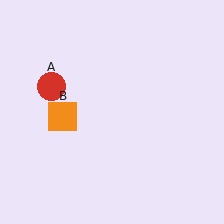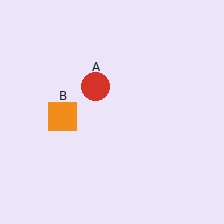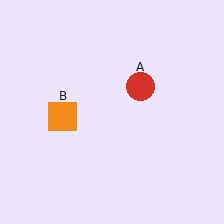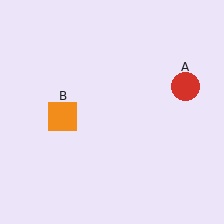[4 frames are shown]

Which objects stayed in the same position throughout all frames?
Orange square (object B) remained stationary.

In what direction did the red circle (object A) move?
The red circle (object A) moved right.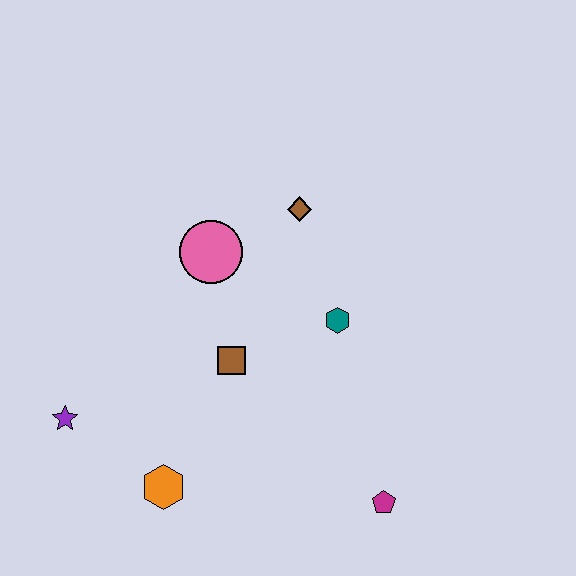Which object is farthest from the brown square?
The magenta pentagon is farthest from the brown square.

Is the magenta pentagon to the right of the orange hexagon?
Yes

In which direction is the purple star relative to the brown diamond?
The purple star is to the left of the brown diamond.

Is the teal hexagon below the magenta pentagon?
No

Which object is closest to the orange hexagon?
The purple star is closest to the orange hexagon.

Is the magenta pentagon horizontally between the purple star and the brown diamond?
No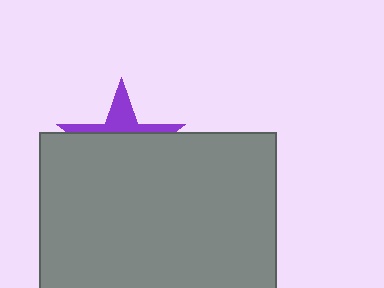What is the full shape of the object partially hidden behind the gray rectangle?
The partially hidden object is a purple star.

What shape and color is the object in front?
The object in front is a gray rectangle.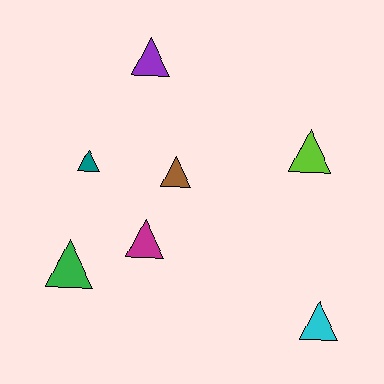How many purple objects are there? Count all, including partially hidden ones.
There is 1 purple object.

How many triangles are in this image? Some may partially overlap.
There are 7 triangles.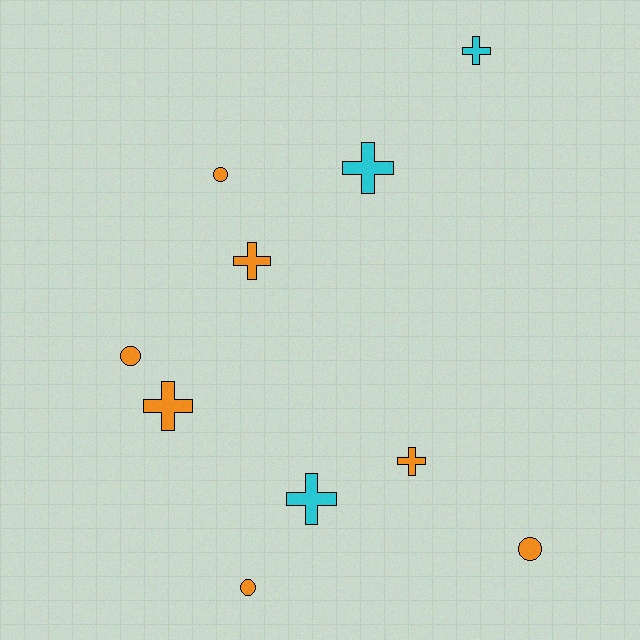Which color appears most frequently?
Orange, with 7 objects.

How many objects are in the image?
There are 10 objects.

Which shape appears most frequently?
Cross, with 6 objects.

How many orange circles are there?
There are 4 orange circles.